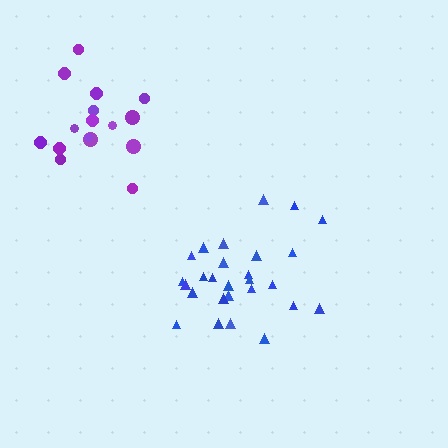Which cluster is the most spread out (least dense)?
Blue.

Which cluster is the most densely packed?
Purple.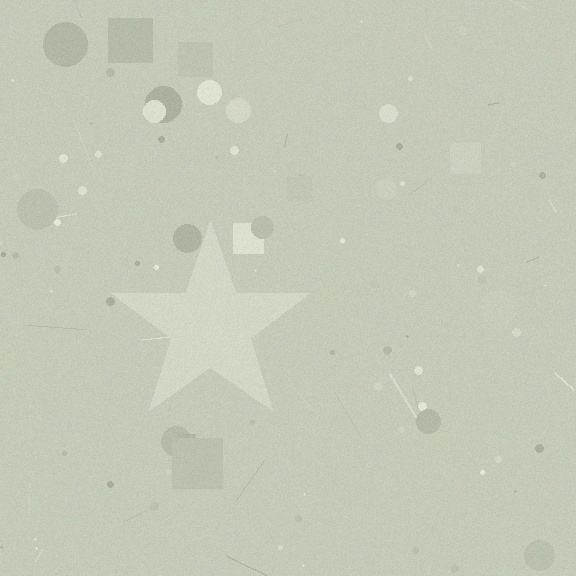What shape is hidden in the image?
A star is hidden in the image.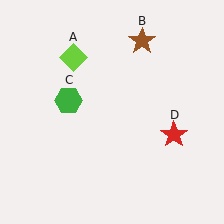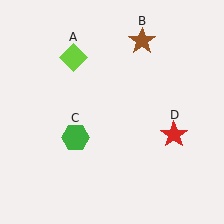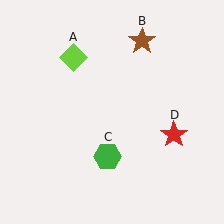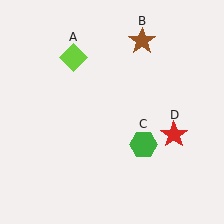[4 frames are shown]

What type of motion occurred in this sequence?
The green hexagon (object C) rotated counterclockwise around the center of the scene.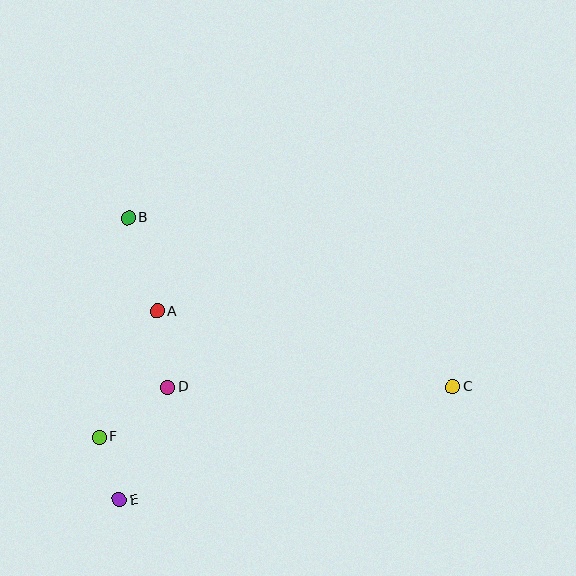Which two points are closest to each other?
Points E and F are closest to each other.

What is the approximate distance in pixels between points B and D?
The distance between B and D is approximately 174 pixels.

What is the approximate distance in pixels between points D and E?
The distance between D and E is approximately 123 pixels.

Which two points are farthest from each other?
Points B and C are farthest from each other.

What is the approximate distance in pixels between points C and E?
The distance between C and E is approximately 352 pixels.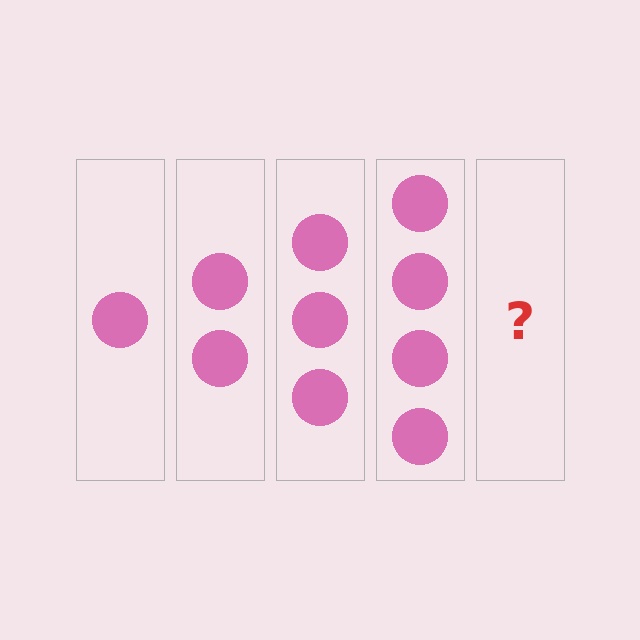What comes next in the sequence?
The next element should be 5 circles.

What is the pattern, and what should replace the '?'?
The pattern is that each step adds one more circle. The '?' should be 5 circles.